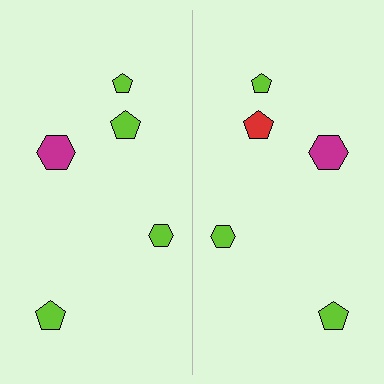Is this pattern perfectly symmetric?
No, the pattern is not perfectly symmetric. The red pentagon on the right side breaks the symmetry — its mirror counterpart is lime.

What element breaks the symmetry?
The red pentagon on the right side breaks the symmetry — its mirror counterpart is lime.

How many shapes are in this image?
There are 10 shapes in this image.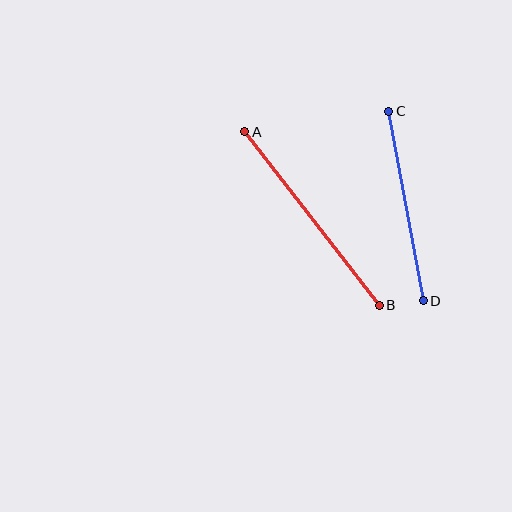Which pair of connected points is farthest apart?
Points A and B are farthest apart.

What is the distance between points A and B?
The distance is approximately 219 pixels.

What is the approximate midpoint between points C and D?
The midpoint is at approximately (406, 206) pixels.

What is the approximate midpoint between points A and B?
The midpoint is at approximately (312, 219) pixels.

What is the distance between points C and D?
The distance is approximately 193 pixels.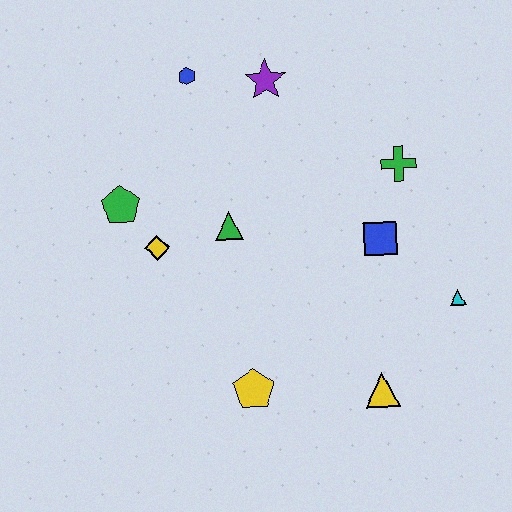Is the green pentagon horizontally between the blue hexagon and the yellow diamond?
No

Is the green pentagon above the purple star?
No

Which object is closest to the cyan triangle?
The blue square is closest to the cyan triangle.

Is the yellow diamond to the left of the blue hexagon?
Yes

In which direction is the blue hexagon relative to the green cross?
The blue hexagon is to the left of the green cross.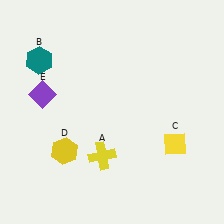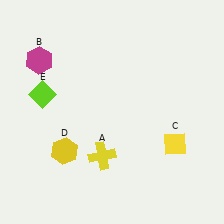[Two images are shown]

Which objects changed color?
B changed from teal to magenta. E changed from purple to lime.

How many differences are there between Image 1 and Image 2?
There are 2 differences between the two images.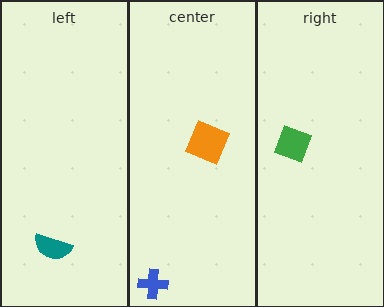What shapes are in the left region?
The teal semicircle.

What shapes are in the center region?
The orange square, the blue cross.